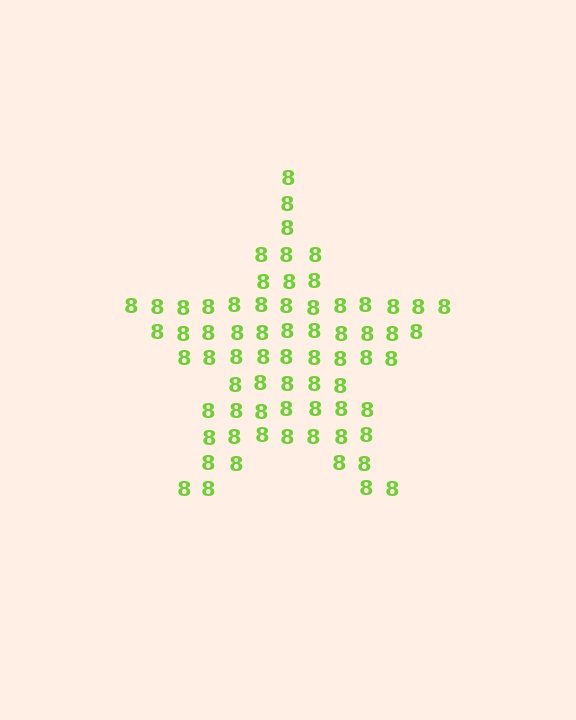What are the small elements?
The small elements are digit 8's.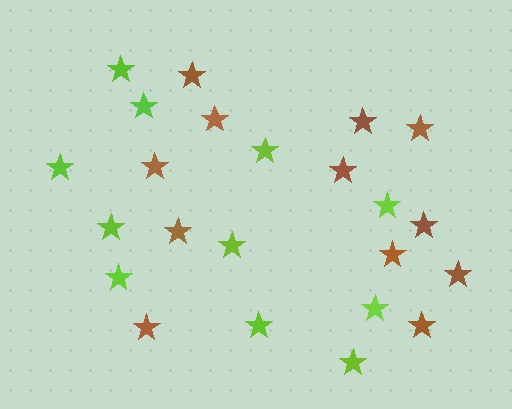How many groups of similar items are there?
There are 2 groups: one group of brown stars (12) and one group of lime stars (11).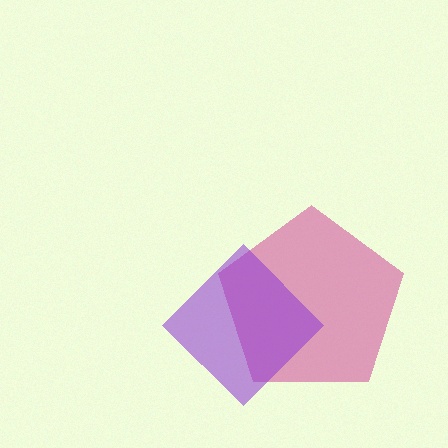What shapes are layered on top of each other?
The layered shapes are: a magenta pentagon, a purple diamond.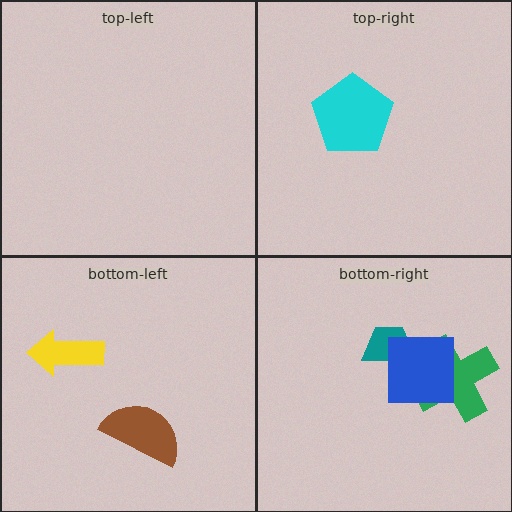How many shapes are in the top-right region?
1.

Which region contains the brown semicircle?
The bottom-left region.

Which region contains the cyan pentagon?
The top-right region.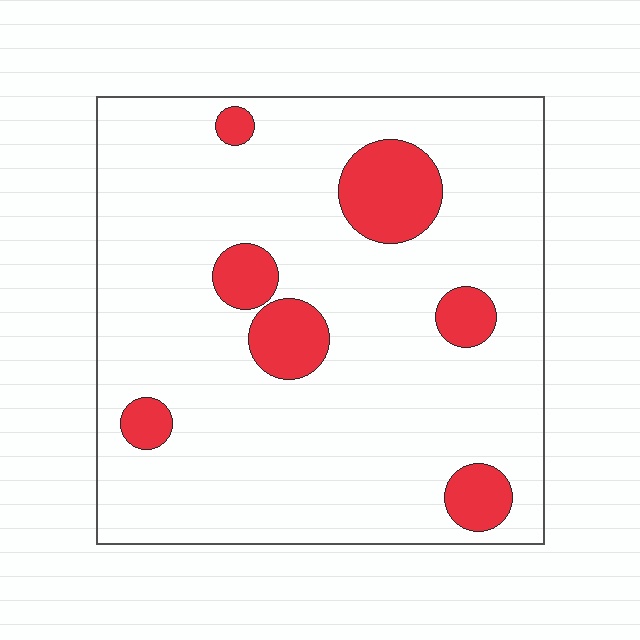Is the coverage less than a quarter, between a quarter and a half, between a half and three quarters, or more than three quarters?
Less than a quarter.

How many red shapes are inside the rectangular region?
7.